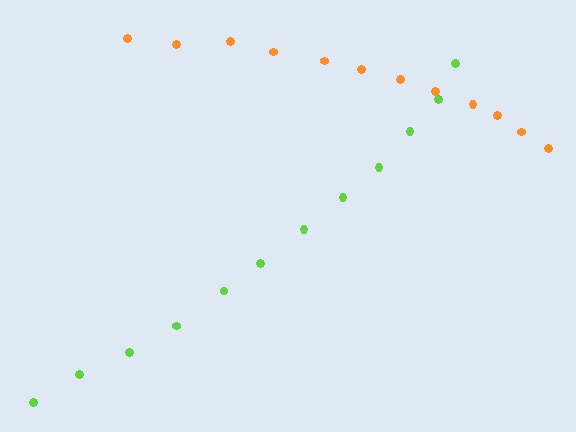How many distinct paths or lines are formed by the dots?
There are 2 distinct paths.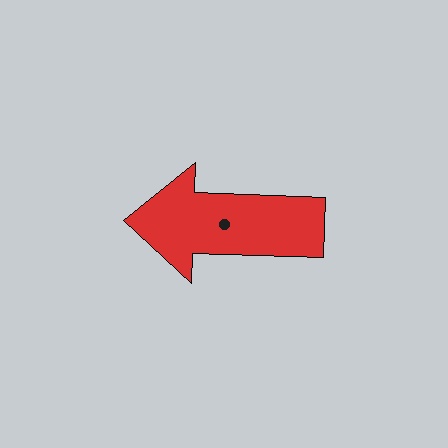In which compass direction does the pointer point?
West.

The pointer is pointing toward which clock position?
Roughly 9 o'clock.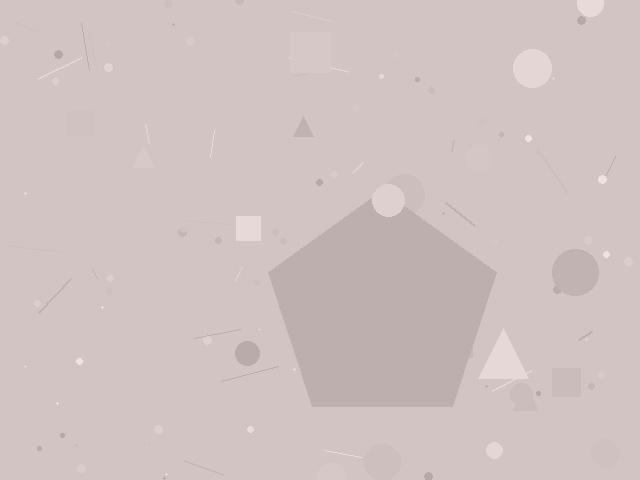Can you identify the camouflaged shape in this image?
The camouflaged shape is a pentagon.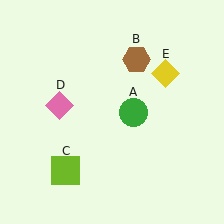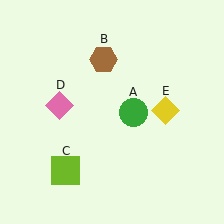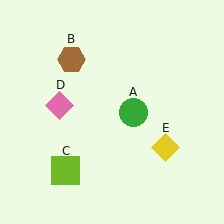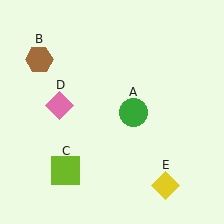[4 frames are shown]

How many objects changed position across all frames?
2 objects changed position: brown hexagon (object B), yellow diamond (object E).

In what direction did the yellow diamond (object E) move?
The yellow diamond (object E) moved down.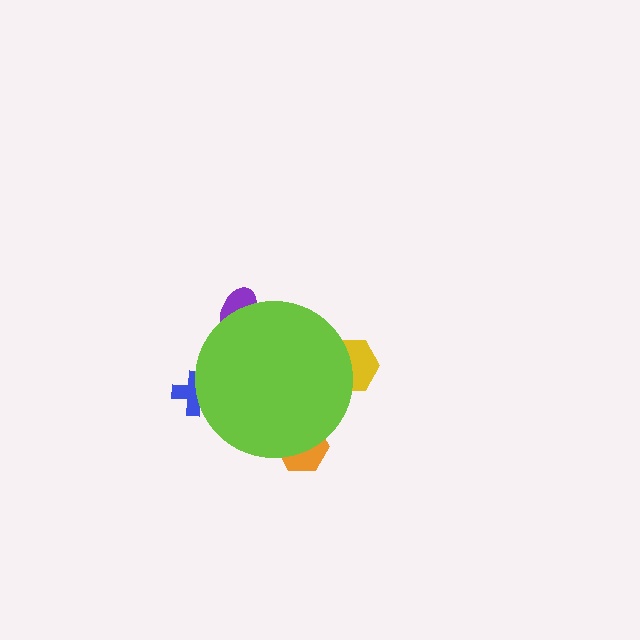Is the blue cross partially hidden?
Yes, the blue cross is partially hidden behind the lime circle.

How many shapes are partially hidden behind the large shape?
4 shapes are partially hidden.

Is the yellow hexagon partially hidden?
Yes, the yellow hexagon is partially hidden behind the lime circle.